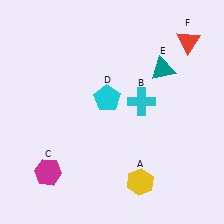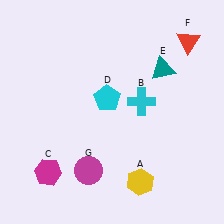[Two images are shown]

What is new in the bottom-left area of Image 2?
A magenta circle (G) was added in the bottom-left area of Image 2.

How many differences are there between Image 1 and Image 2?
There is 1 difference between the two images.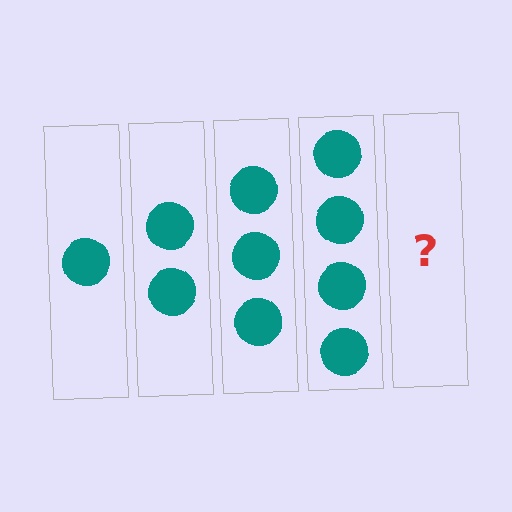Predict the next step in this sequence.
The next step is 5 circles.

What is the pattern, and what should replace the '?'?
The pattern is that each step adds one more circle. The '?' should be 5 circles.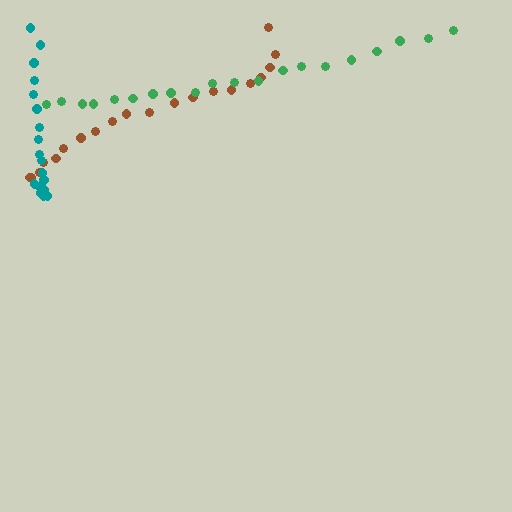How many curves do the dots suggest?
There are 3 distinct paths.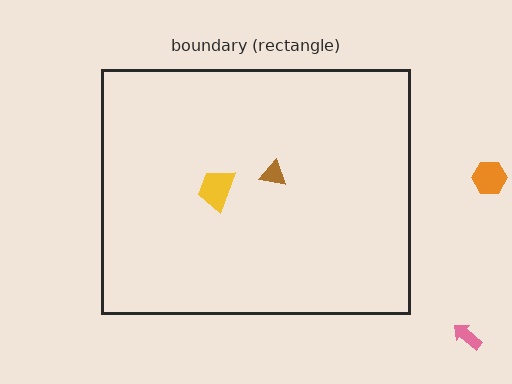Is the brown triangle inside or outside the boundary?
Inside.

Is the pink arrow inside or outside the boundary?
Outside.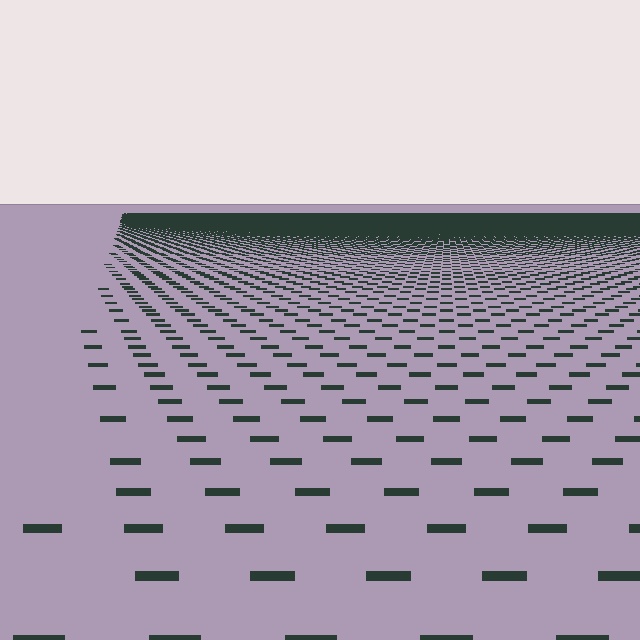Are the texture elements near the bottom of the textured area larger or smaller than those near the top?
Larger. Near the bottom, elements are closer to the viewer and appear at a bigger on-screen size.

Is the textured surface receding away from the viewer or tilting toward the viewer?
The surface is receding away from the viewer. Texture elements get smaller and denser toward the top.